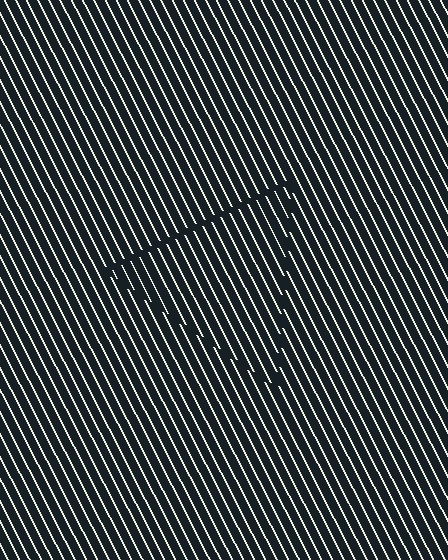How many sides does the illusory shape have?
3 sides — the line-ends trace a triangle.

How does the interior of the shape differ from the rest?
The interior of the shape contains the same grating, shifted by half a period — the contour is defined by the phase discontinuity where line-ends from the inner and outer gratings abut.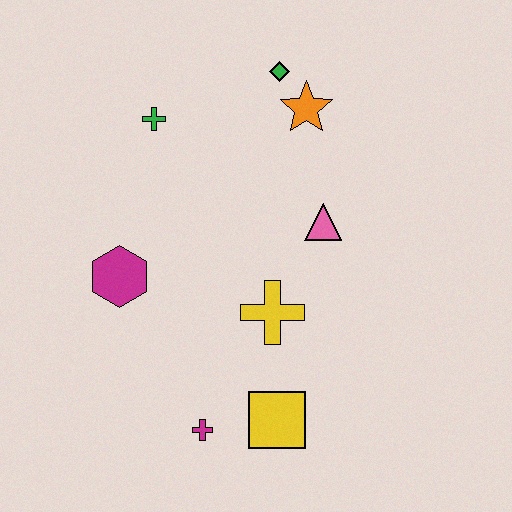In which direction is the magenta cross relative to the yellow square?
The magenta cross is to the left of the yellow square.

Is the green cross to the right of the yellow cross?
No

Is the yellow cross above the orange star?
No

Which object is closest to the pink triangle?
The yellow cross is closest to the pink triangle.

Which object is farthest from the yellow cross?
The green diamond is farthest from the yellow cross.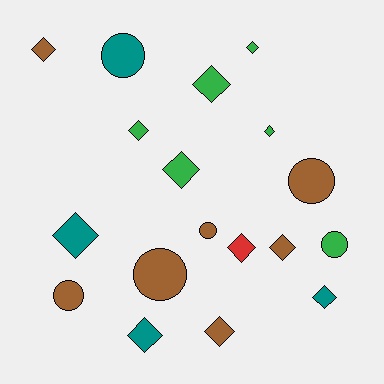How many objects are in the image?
There are 18 objects.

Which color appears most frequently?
Brown, with 7 objects.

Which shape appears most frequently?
Diamond, with 12 objects.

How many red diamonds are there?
There is 1 red diamond.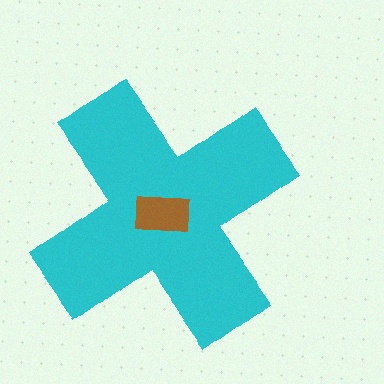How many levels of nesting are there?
2.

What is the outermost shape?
The cyan cross.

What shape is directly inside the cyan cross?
The brown rectangle.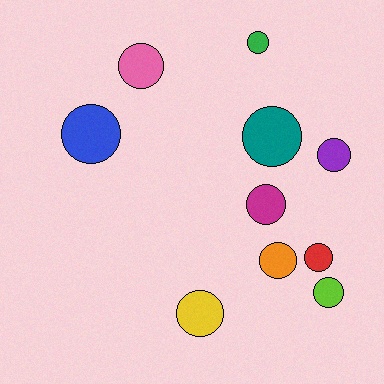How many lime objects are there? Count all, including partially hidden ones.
There is 1 lime object.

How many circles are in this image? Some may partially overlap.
There are 10 circles.